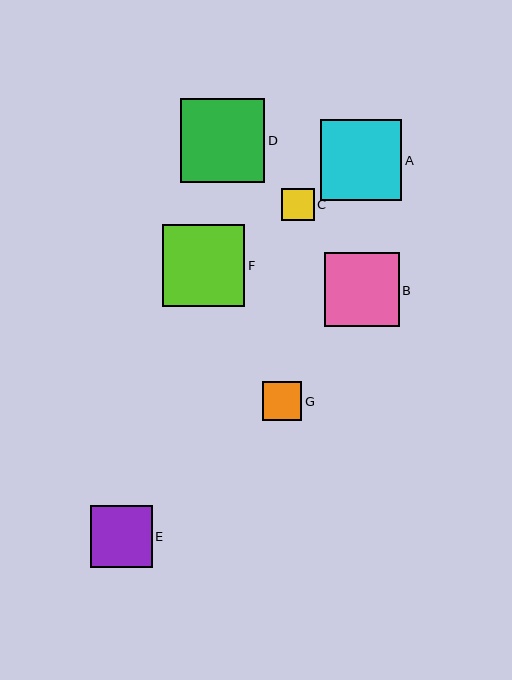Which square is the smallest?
Square C is the smallest with a size of approximately 32 pixels.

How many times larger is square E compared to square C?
Square E is approximately 1.9 times the size of square C.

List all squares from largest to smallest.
From largest to smallest: D, F, A, B, E, G, C.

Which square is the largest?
Square D is the largest with a size of approximately 84 pixels.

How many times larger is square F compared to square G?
Square F is approximately 2.1 times the size of square G.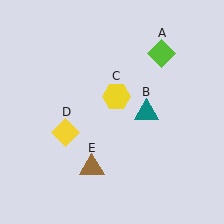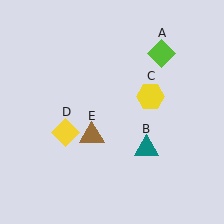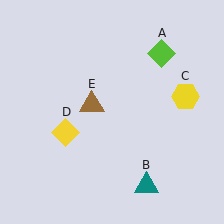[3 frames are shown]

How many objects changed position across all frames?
3 objects changed position: teal triangle (object B), yellow hexagon (object C), brown triangle (object E).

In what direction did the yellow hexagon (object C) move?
The yellow hexagon (object C) moved right.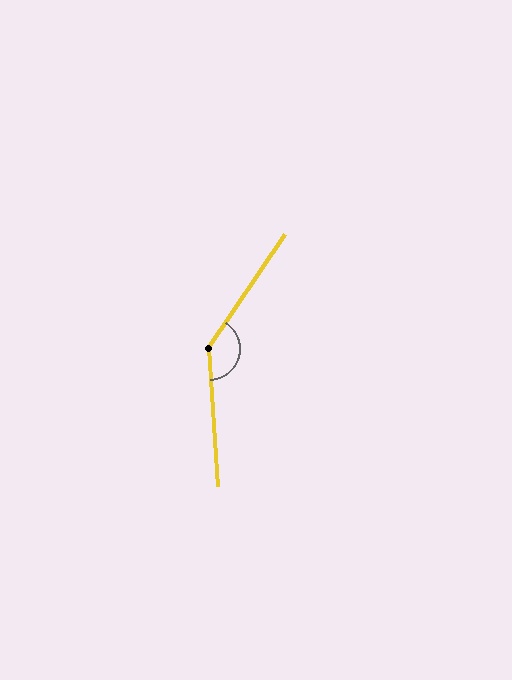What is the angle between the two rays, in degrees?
Approximately 143 degrees.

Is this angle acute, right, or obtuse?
It is obtuse.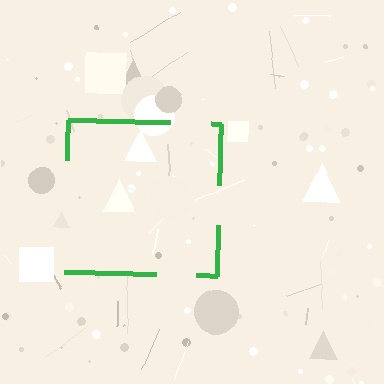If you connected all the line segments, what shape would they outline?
They would outline a square.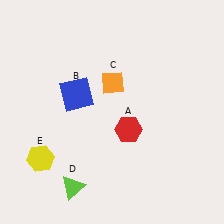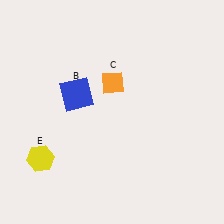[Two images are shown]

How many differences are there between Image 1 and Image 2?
There are 2 differences between the two images.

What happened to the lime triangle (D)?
The lime triangle (D) was removed in Image 2. It was in the bottom-left area of Image 1.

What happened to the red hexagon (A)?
The red hexagon (A) was removed in Image 2. It was in the bottom-right area of Image 1.